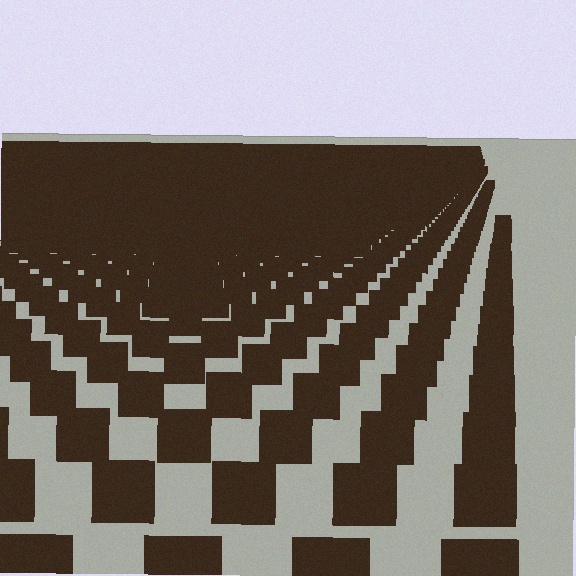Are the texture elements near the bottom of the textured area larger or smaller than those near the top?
Larger. Near the bottom, elements are closer to the viewer and appear at a bigger on-screen size.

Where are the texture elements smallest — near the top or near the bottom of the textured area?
Near the top.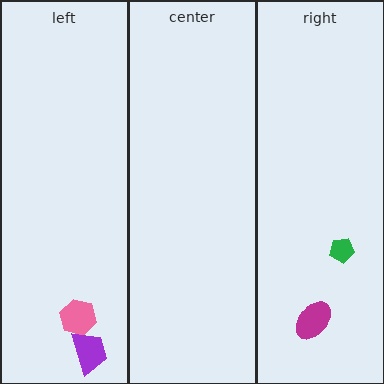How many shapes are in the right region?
2.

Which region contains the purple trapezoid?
The left region.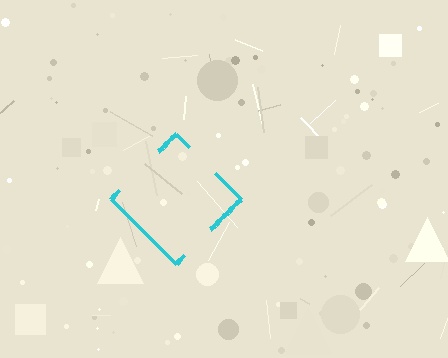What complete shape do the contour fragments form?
The contour fragments form a diamond.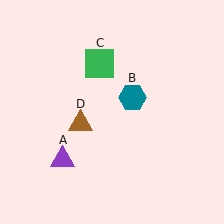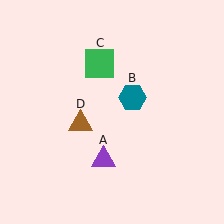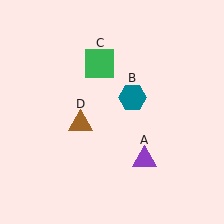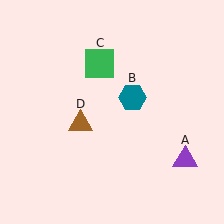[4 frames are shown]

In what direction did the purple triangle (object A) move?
The purple triangle (object A) moved right.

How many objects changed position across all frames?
1 object changed position: purple triangle (object A).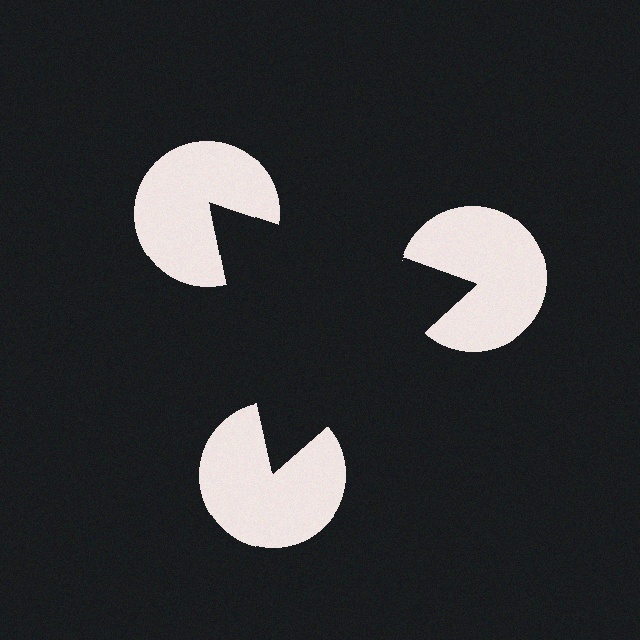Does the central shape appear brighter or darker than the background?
It typically appears slightly darker than the background, even though no actual brightness change is drawn.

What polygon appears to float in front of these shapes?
An illusory triangle — its edges are inferred from the aligned wedge cuts in the pac-man discs, not physically drawn.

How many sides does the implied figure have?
3 sides.